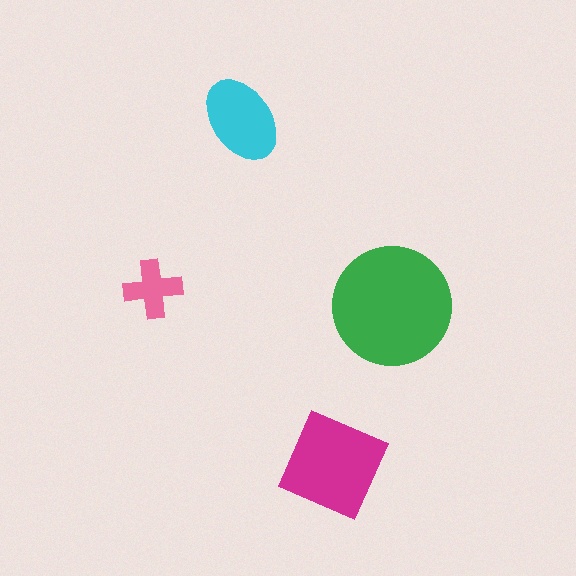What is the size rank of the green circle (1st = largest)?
1st.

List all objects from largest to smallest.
The green circle, the magenta diamond, the cyan ellipse, the pink cross.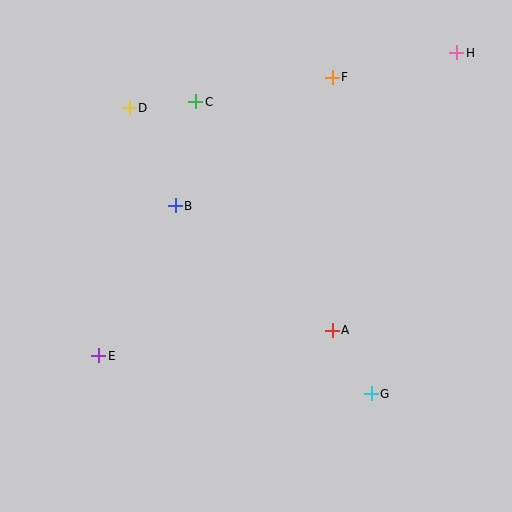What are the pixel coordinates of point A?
Point A is at (332, 330).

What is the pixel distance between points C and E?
The distance between C and E is 272 pixels.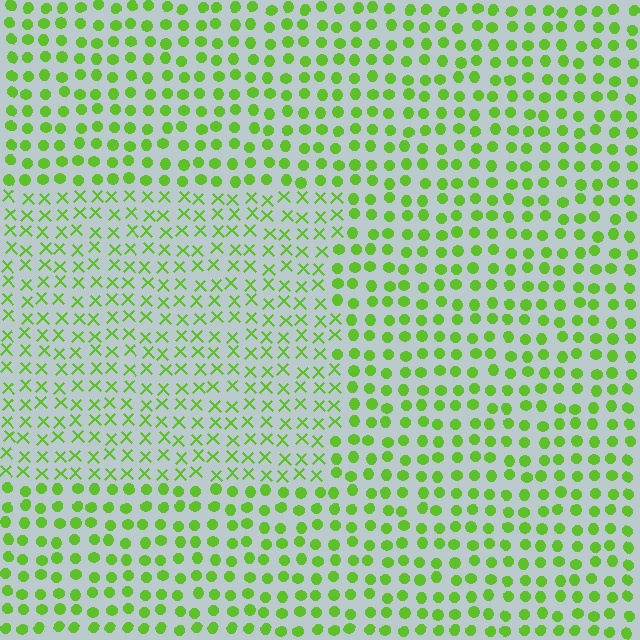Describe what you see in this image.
The image is filled with small lime elements arranged in a uniform grid. A rectangle-shaped region contains X marks, while the surrounding area contains circles. The boundary is defined purely by the change in element shape.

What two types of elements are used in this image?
The image uses X marks inside the rectangle region and circles outside it.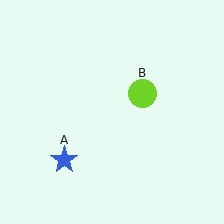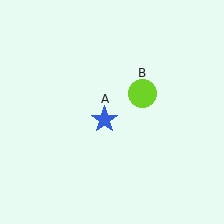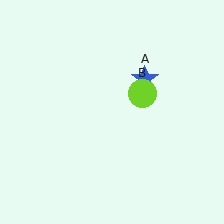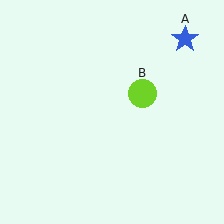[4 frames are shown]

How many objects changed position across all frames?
1 object changed position: blue star (object A).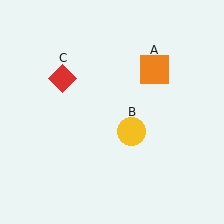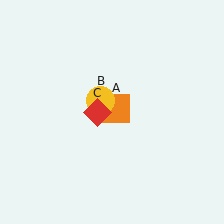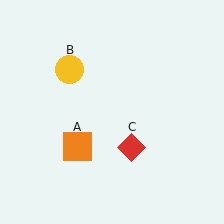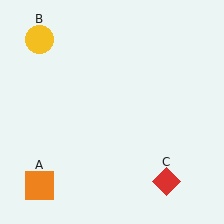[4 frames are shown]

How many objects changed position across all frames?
3 objects changed position: orange square (object A), yellow circle (object B), red diamond (object C).